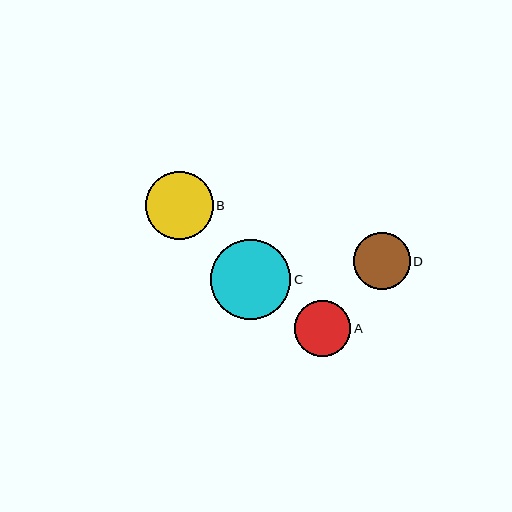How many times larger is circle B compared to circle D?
Circle B is approximately 1.2 times the size of circle D.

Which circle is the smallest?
Circle D is the smallest with a size of approximately 56 pixels.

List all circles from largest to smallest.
From largest to smallest: C, B, A, D.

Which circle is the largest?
Circle C is the largest with a size of approximately 80 pixels.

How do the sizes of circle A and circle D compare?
Circle A and circle D are approximately the same size.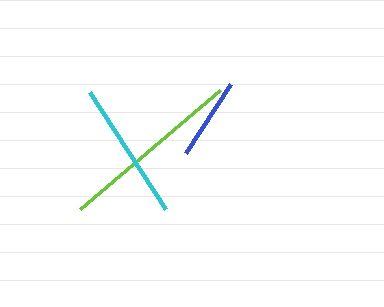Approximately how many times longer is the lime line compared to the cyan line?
The lime line is approximately 1.3 times the length of the cyan line.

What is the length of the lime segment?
The lime segment is approximately 183 pixels long.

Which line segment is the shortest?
The blue line is the shortest at approximately 82 pixels.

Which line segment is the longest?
The lime line is the longest at approximately 183 pixels.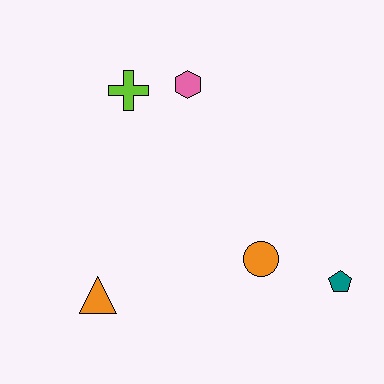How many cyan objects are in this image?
There are no cyan objects.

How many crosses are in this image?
There is 1 cross.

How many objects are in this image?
There are 5 objects.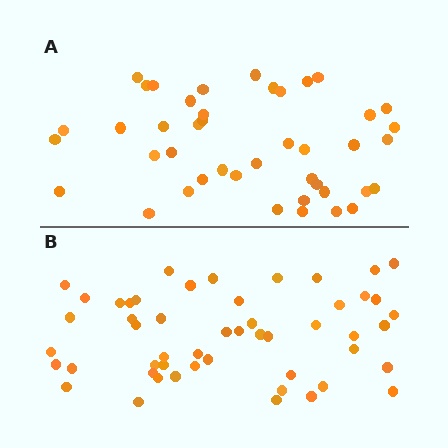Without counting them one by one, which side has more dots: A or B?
Region B (the bottom region) has more dots.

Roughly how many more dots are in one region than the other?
Region B has roughly 8 or so more dots than region A.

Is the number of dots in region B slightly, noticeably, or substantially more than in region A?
Region B has only slightly more — the two regions are fairly close. The ratio is roughly 1.2 to 1.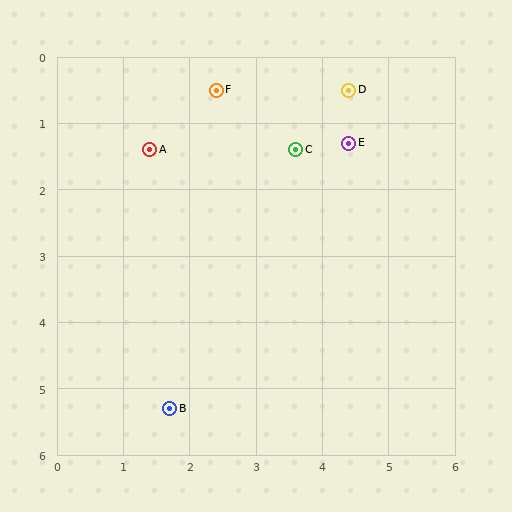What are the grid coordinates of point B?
Point B is at approximately (1.7, 5.3).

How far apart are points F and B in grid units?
Points F and B are about 4.9 grid units apart.